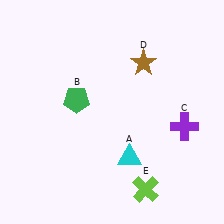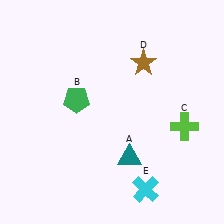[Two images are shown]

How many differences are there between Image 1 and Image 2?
There are 3 differences between the two images.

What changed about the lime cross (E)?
In Image 1, E is lime. In Image 2, it changed to cyan.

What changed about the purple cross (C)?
In Image 1, C is purple. In Image 2, it changed to lime.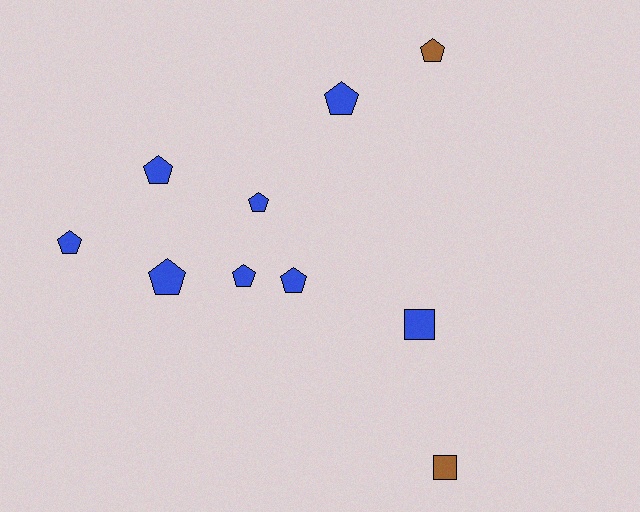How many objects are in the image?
There are 10 objects.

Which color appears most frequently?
Blue, with 8 objects.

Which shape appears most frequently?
Pentagon, with 8 objects.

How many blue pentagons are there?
There are 7 blue pentagons.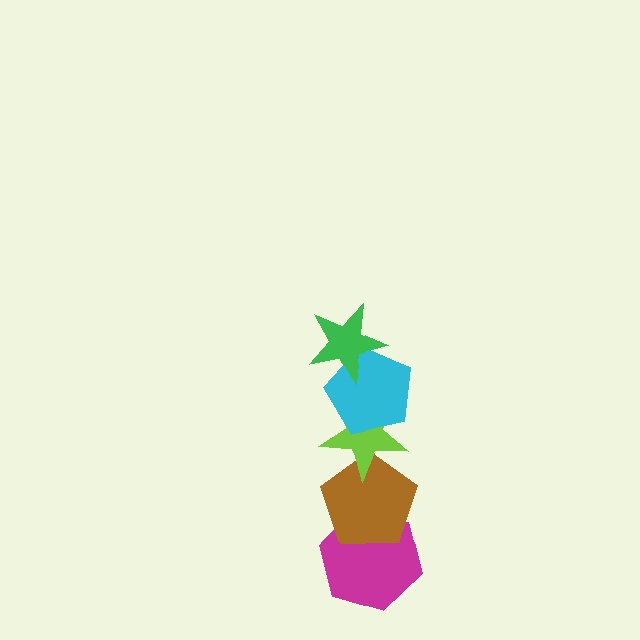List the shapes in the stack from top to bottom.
From top to bottom: the green star, the cyan pentagon, the lime star, the brown pentagon, the magenta hexagon.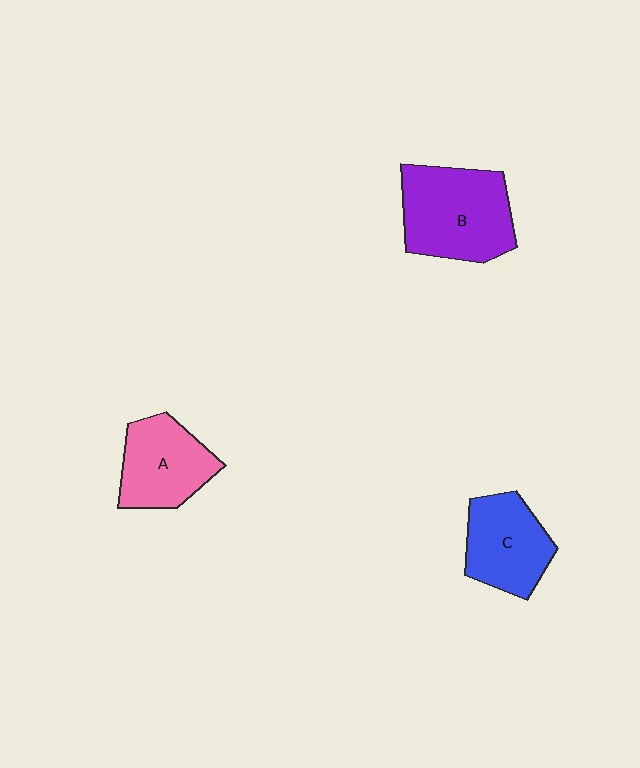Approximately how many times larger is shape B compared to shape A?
Approximately 1.4 times.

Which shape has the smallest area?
Shape A (pink).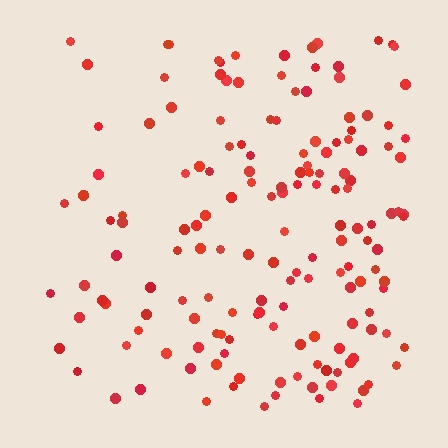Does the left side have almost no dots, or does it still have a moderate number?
Still a moderate number, just noticeably fewer than the right.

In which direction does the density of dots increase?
From left to right, with the right side densest.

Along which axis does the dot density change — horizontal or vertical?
Horizontal.